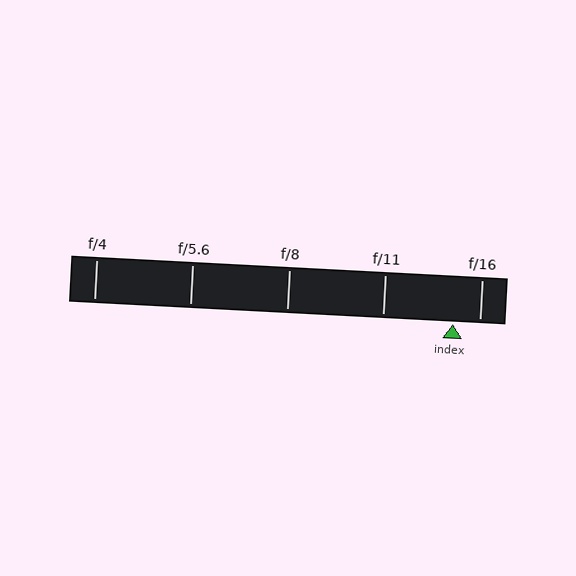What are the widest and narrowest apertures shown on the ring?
The widest aperture shown is f/4 and the narrowest is f/16.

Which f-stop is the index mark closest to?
The index mark is closest to f/16.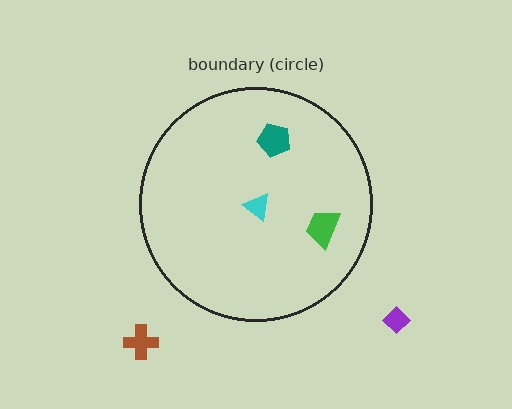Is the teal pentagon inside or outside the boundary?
Inside.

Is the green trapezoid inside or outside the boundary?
Inside.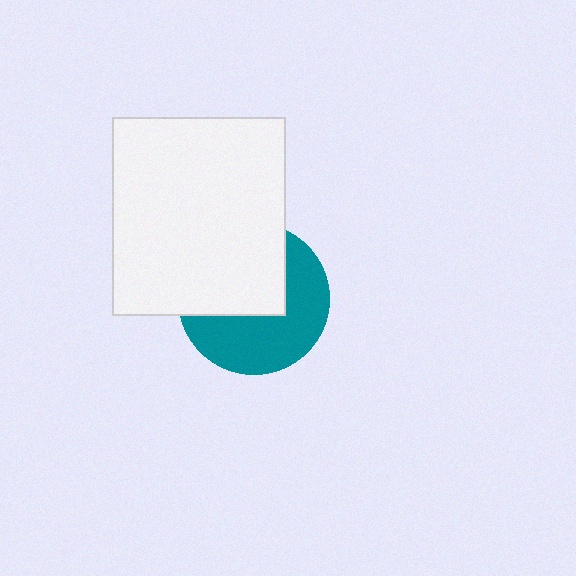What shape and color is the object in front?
The object in front is a white rectangle.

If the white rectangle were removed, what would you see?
You would see the complete teal circle.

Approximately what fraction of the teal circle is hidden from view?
Roughly 48% of the teal circle is hidden behind the white rectangle.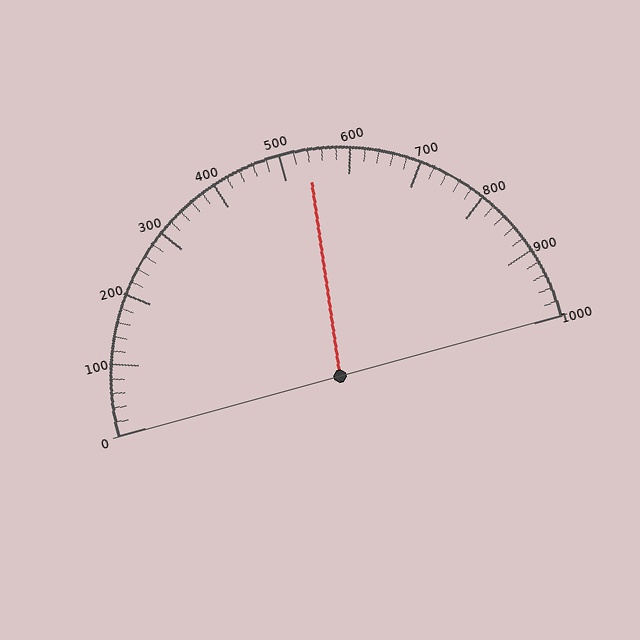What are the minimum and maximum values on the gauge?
The gauge ranges from 0 to 1000.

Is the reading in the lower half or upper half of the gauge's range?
The reading is in the upper half of the range (0 to 1000).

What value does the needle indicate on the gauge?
The needle indicates approximately 540.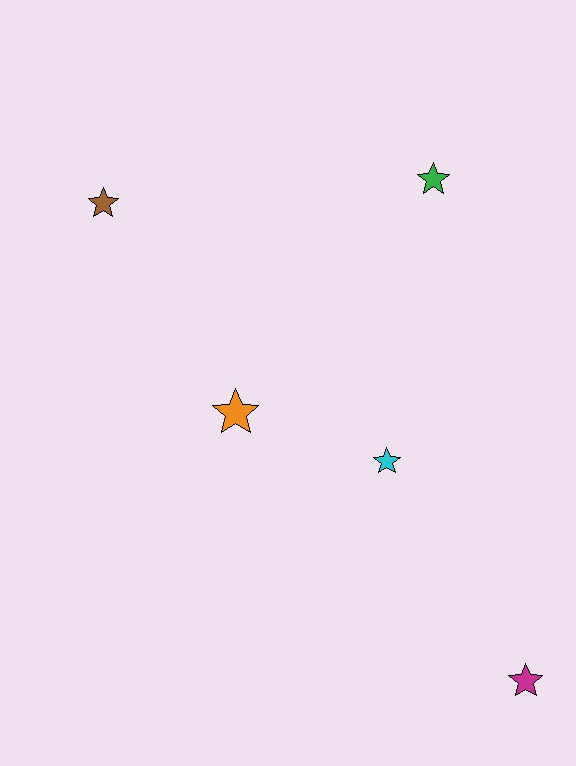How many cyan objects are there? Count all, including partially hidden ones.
There is 1 cyan object.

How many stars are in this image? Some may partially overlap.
There are 5 stars.